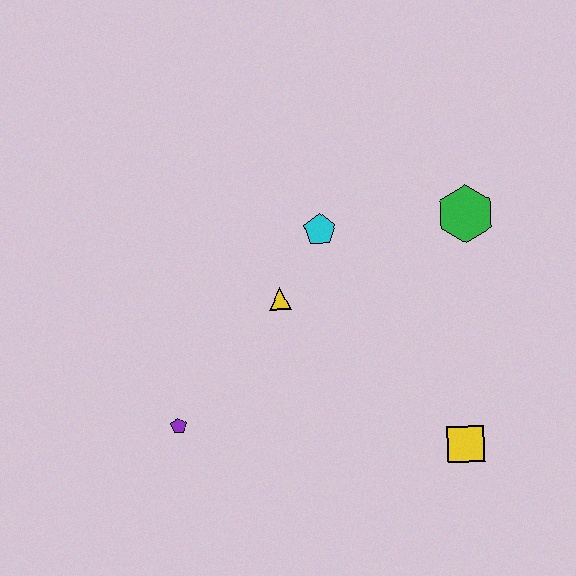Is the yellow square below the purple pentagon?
Yes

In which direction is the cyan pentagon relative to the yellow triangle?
The cyan pentagon is above the yellow triangle.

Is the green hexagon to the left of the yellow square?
No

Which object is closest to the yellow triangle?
The cyan pentagon is closest to the yellow triangle.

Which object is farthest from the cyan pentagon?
The yellow square is farthest from the cyan pentagon.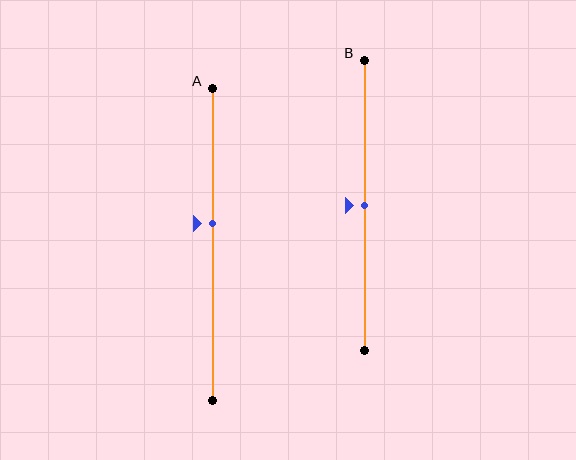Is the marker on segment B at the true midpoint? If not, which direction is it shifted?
Yes, the marker on segment B is at the true midpoint.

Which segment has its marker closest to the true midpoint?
Segment B has its marker closest to the true midpoint.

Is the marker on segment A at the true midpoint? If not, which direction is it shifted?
No, the marker on segment A is shifted upward by about 7% of the segment length.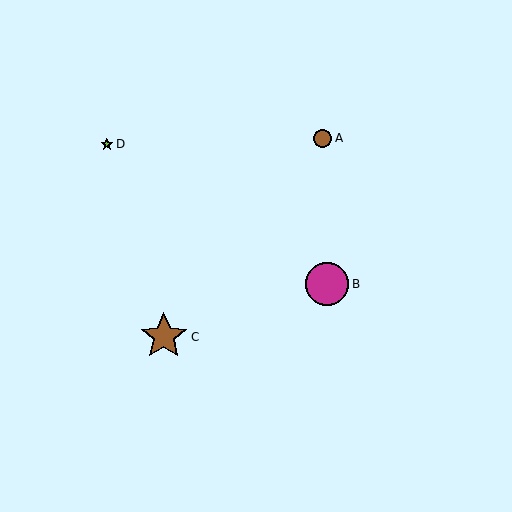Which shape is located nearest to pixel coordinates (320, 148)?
The brown circle (labeled A) at (323, 138) is nearest to that location.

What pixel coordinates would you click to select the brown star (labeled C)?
Click at (164, 337) to select the brown star C.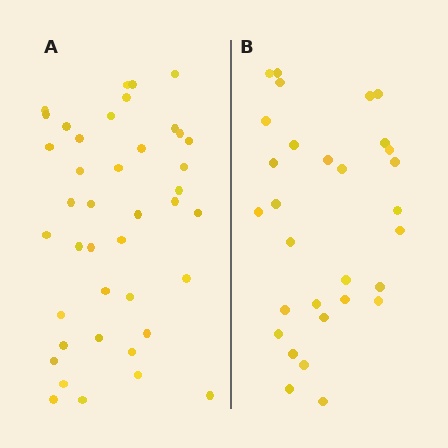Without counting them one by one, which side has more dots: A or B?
Region A (the left region) has more dots.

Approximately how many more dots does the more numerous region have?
Region A has roughly 12 or so more dots than region B.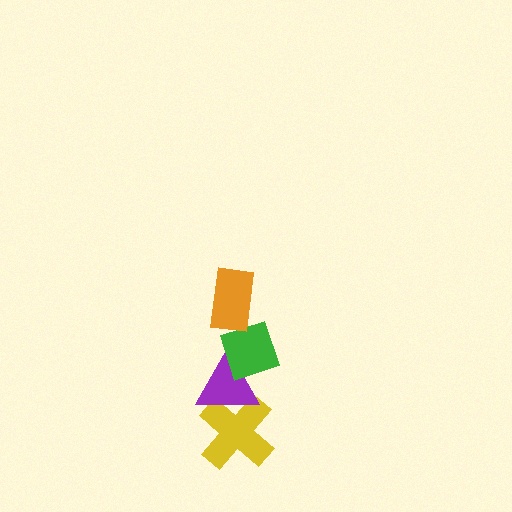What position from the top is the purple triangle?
The purple triangle is 3rd from the top.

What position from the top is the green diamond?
The green diamond is 2nd from the top.